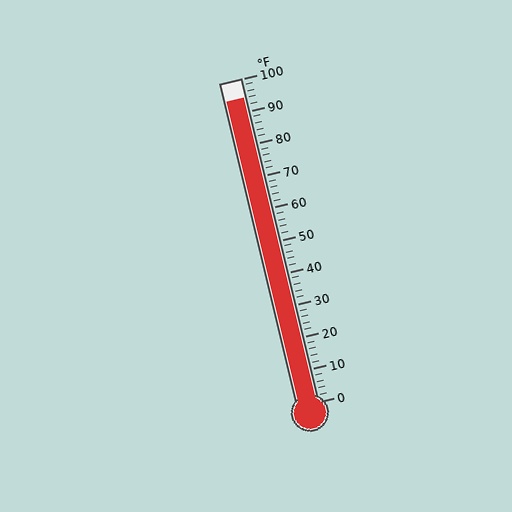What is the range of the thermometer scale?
The thermometer scale ranges from 0°F to 100°F.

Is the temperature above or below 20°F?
The temperature is above 20°F.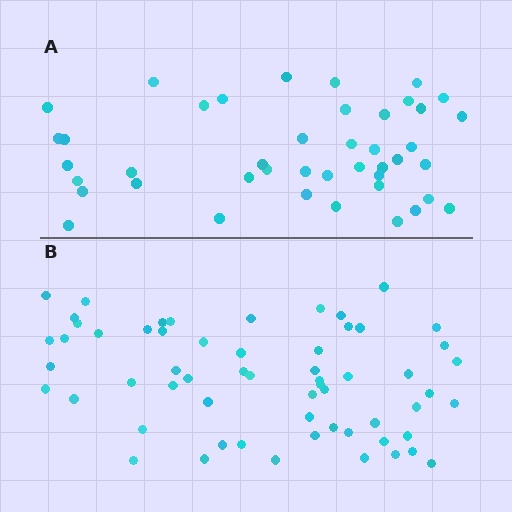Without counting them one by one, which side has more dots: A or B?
Region B (the bottom region) has more dots.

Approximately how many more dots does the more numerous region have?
Region B has approximately 15 more dots than region A.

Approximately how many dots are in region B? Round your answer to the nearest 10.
About 60 dots.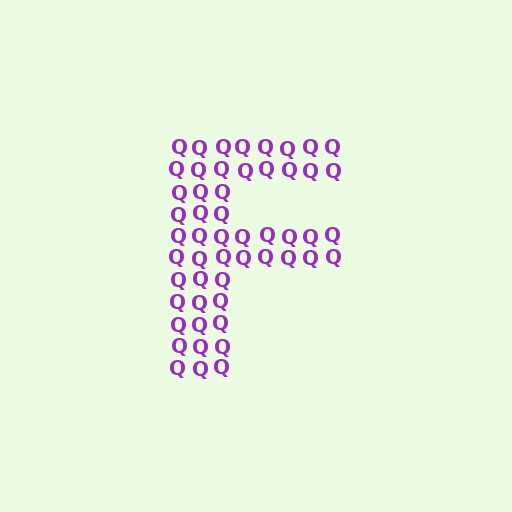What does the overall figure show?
The overall figure shows the letter F.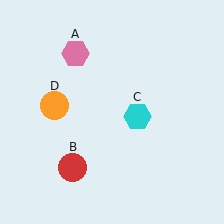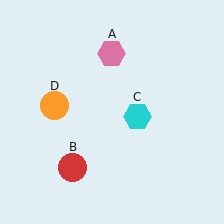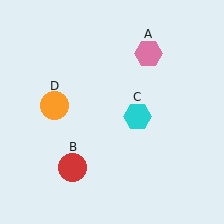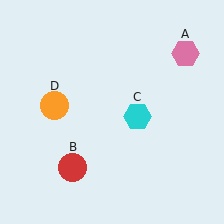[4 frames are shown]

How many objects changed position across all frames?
1 object changed position: pink hexagon (object A).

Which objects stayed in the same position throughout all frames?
Red circle (object B) and cyan hexagon (object C) and orange circle (object D) remained stationary.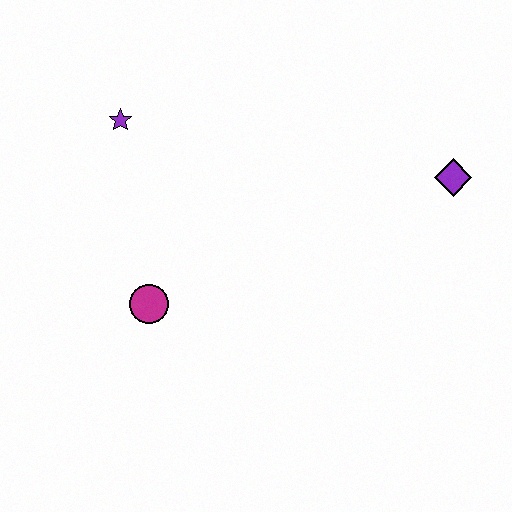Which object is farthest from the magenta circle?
The purple diamond is farthest from the magenta circle.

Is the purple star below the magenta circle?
No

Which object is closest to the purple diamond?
The magenta circle is closest to the purple diamond.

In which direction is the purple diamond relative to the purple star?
The purple diamond is to the right of the purple star.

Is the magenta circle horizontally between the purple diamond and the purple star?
Yes